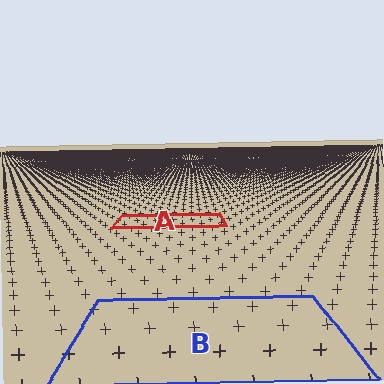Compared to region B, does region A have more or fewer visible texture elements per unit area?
Region A has more texture elements per unit area — they are packed more densely because it is farther away.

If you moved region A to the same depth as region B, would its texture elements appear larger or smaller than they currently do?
They would appear larger. At a closer depth, the same texture elements are projected at a bigger on-screen size.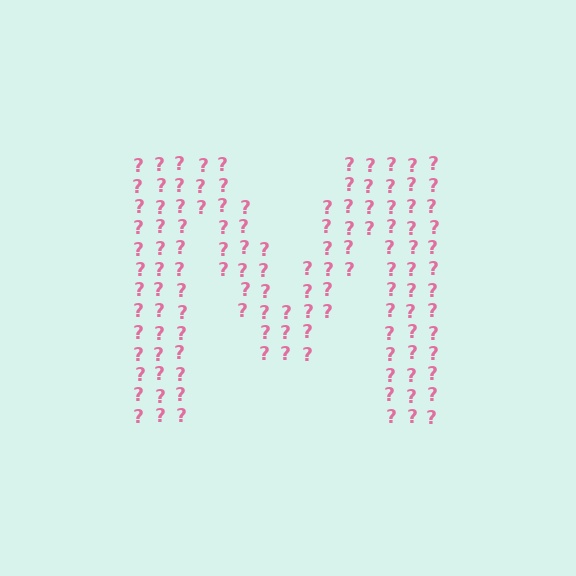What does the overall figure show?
The overall figure shows the letter M.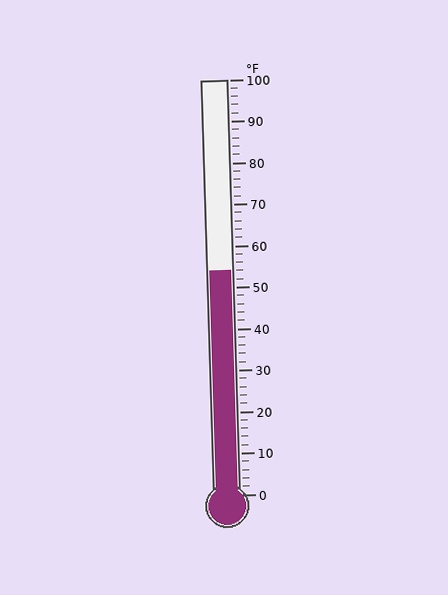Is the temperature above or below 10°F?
The temperature is above 10°F.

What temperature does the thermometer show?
The thermometer shows approximately 54°F.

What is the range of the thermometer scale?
The thermometer scale ranges from 0°F to 100°F.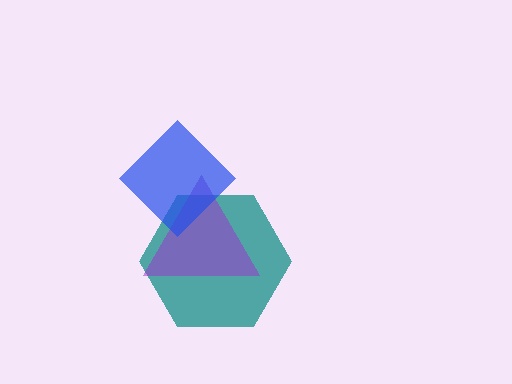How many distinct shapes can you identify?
There are 3 distinct shapes: a teal hexagon, a purple triangle, a blue diamond.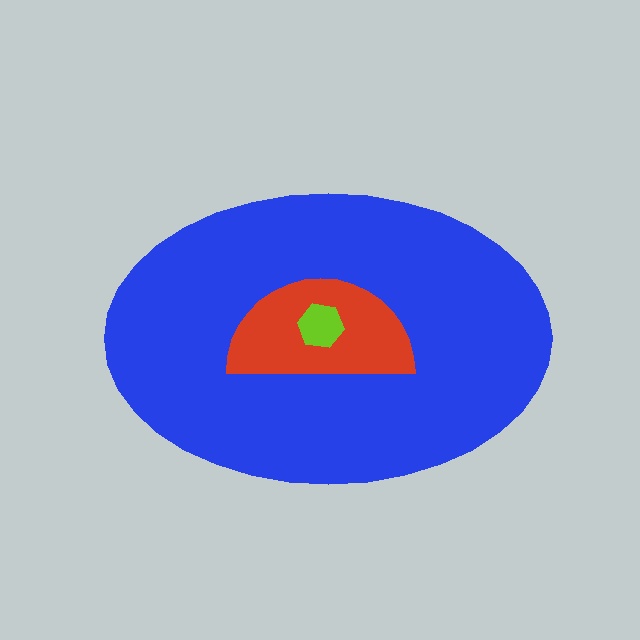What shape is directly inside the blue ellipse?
The red semicircle.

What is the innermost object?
The lime hexagon.